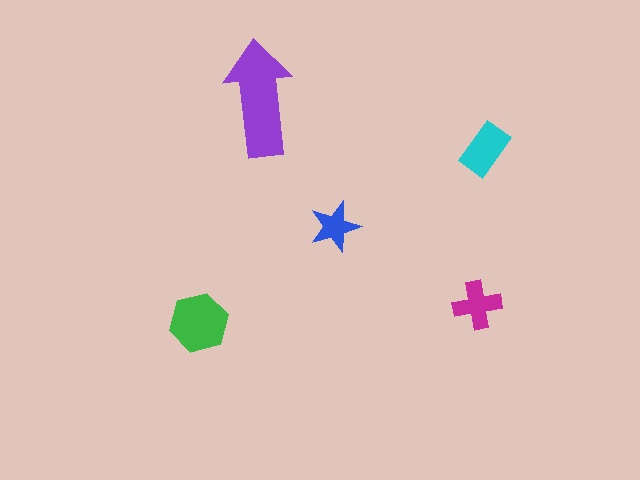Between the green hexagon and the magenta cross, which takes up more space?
The green hexagon.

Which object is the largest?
The purple arrow.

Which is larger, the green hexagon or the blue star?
The green hexagon.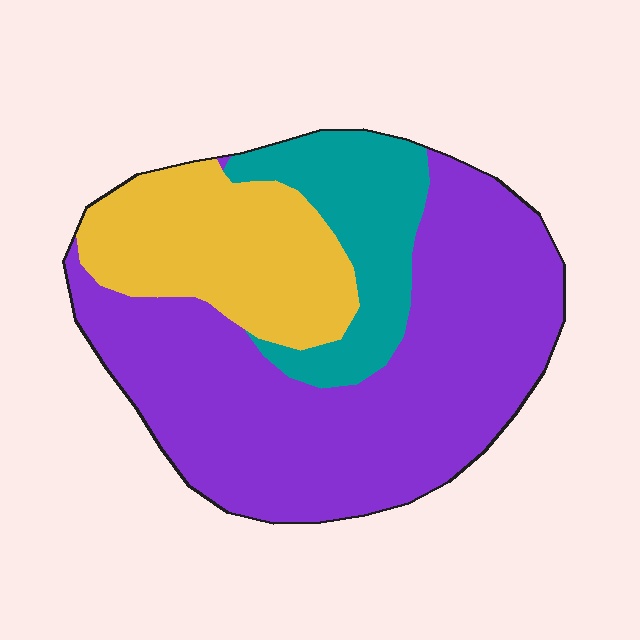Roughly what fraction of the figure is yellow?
Yellow takes up less than a quarter of the figure.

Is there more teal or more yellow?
Yellow.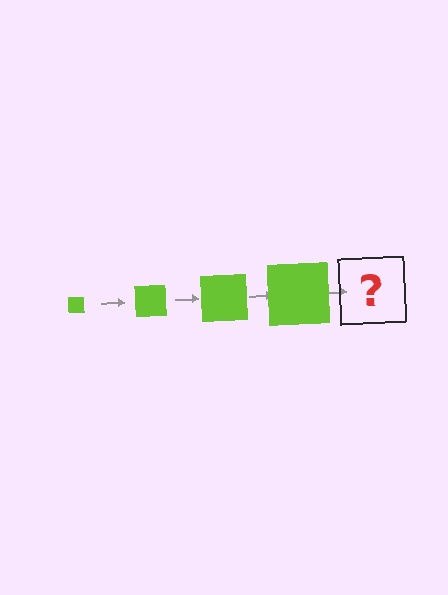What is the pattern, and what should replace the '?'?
The pattern is that the square gets progressively larger each step. The '?' should be a lime square, larger than the previous one.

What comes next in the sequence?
The next element should be a lime square, larger than the previous one.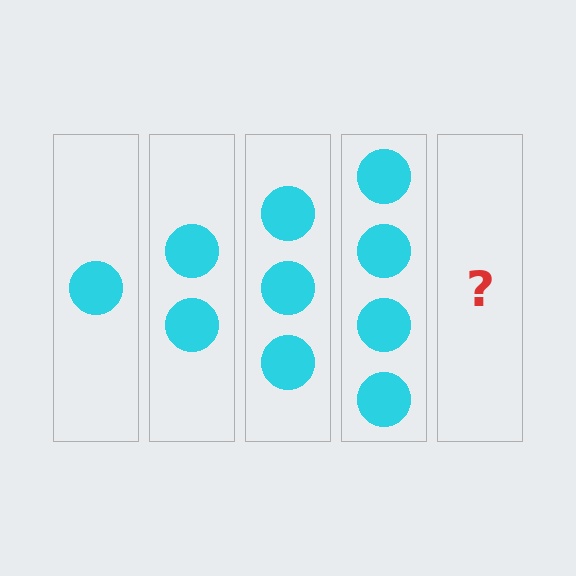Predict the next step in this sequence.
The next step is 5 circles.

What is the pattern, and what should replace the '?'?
The pattern is that each step adds one more circle. The '?' should be 5 circles.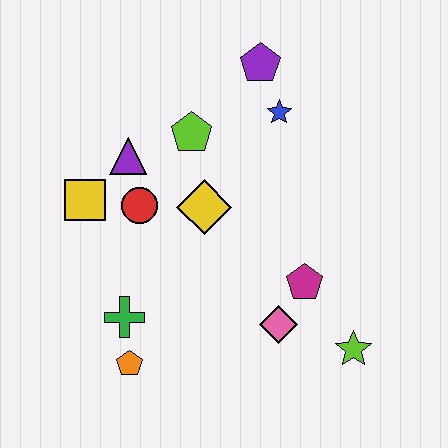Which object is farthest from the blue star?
The orange pentagon is farthest from the blue star.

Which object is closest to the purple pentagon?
The blue star is closest to the purple pentagon.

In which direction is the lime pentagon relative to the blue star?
The lime pentagon is to the left of the blue star.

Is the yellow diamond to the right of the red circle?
Yes